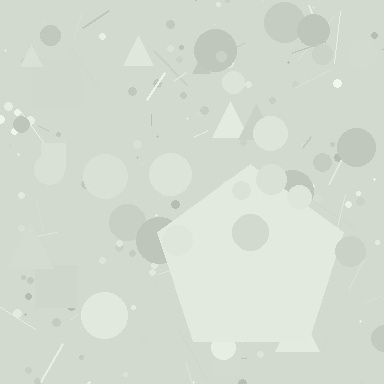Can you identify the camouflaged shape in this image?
The camouflaged shape is a pentagon.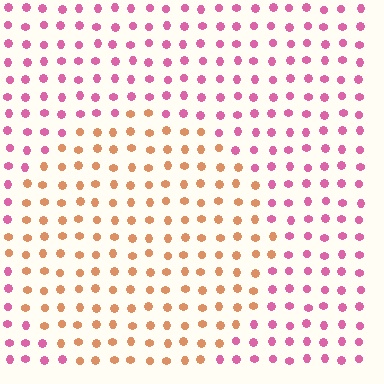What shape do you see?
I see a circle.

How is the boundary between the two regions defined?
The boundary is defined purely by a slight shift in hue (about 57 degrees). Spacing, size, and orientation are identical on both sides.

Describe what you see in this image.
The image is filled with small pink elements in a uniform arrangement. A circle-shaped region is visible where the elements are tinted to a slightly different hue, forming a subtle color boundary.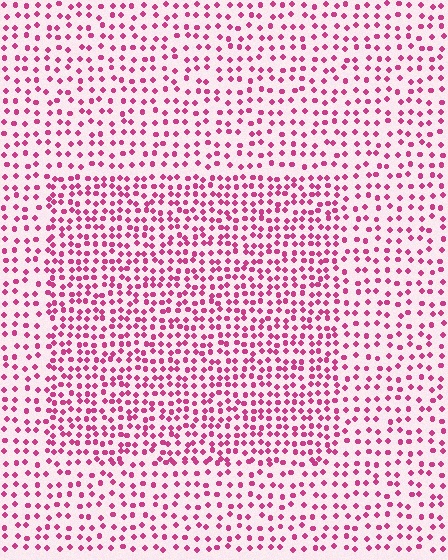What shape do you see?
I see a rectangle.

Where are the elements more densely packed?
The elements are more densely packed inside the rectangle boundary.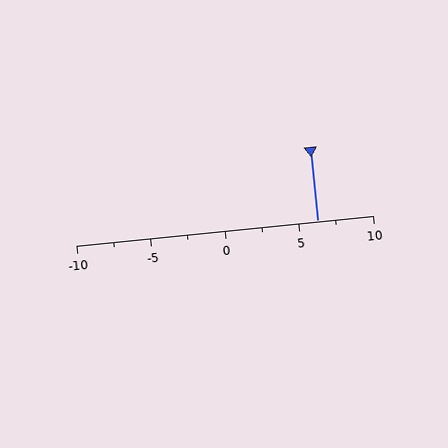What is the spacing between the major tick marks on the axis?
The major ticks are spaced 5 apart.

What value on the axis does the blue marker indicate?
The marker indicates approximately 6.2.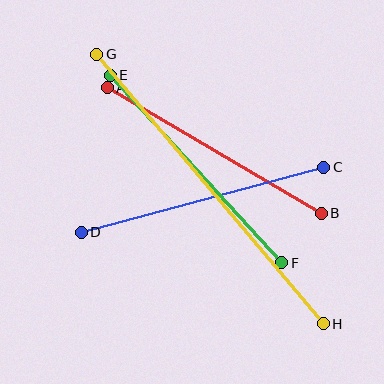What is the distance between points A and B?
The distance is approximately 248 pixels.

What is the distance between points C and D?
The distance is approximately 251 pixels.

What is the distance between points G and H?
The distance is approximately 352 pixels.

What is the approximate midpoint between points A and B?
The midpoint is at approximately (214, 150) pixels.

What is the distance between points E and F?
The distance is approximately 254 pixels.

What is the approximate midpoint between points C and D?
The midpoint is at approximately (203, 200) pixels.